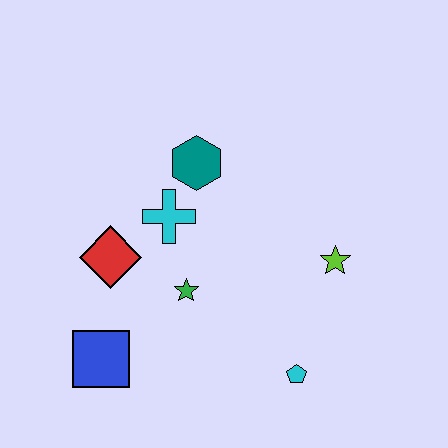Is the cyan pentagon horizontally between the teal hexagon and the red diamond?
No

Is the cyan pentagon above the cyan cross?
No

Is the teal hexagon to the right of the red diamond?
Yes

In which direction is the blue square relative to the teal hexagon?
The blue square is below the teal hexagon.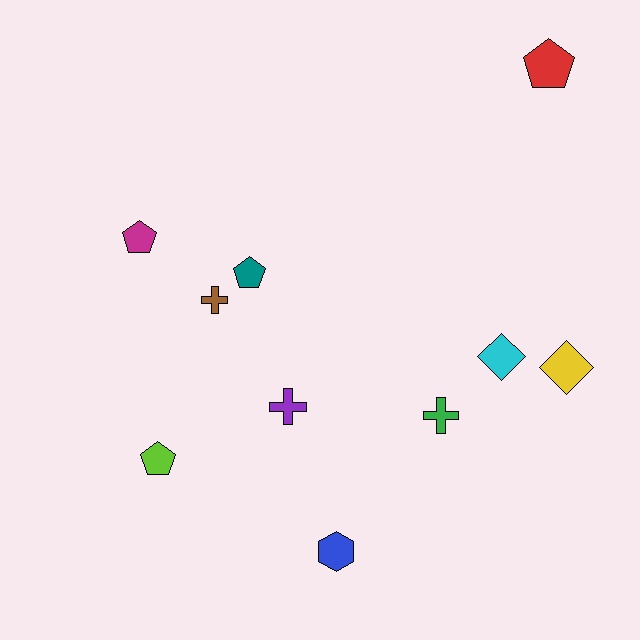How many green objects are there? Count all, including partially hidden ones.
There is 1 green object.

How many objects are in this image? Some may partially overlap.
There are 10 objects.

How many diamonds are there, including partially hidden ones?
There are 2 diamonds.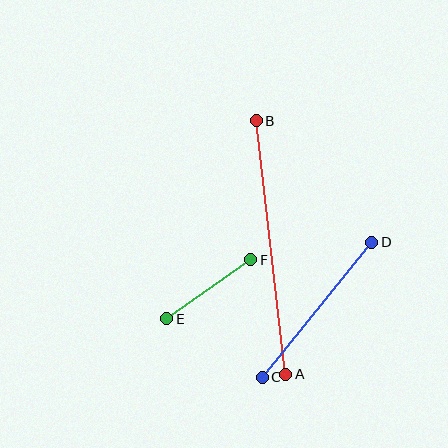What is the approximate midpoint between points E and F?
The midpoint is at approximately (209, 289) pixels.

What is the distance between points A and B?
The distance is approximately 255 pixels.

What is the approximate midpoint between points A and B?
The midpoint is at approximately (271, 248) pixels.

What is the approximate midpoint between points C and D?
The midpoint is at approximately (317, 310) pixels.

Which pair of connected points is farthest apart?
Points A and B are farthest apart.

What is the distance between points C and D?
The distance is approximately 174 pixels.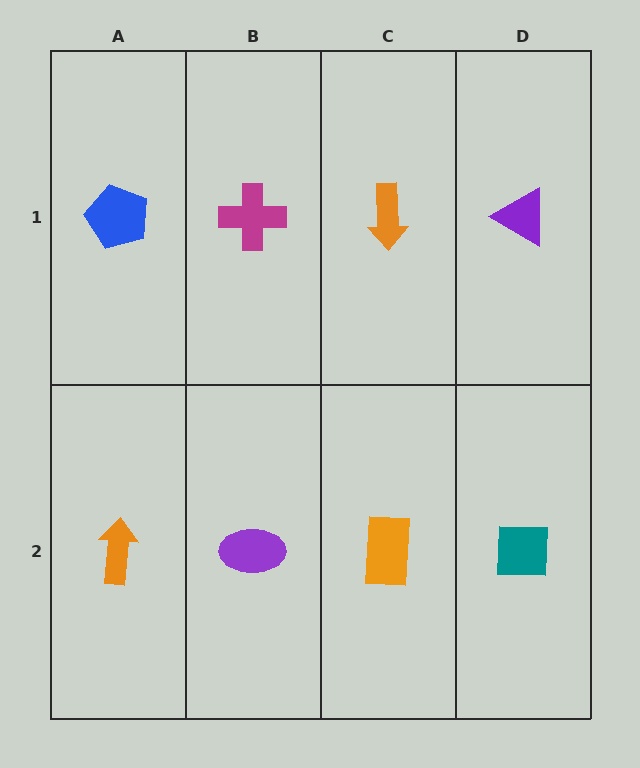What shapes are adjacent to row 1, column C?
An orange rectangle (row 2, column C), a magenta cross (row 1, column B), a purple triangle (row 1, column D).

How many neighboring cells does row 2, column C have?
3.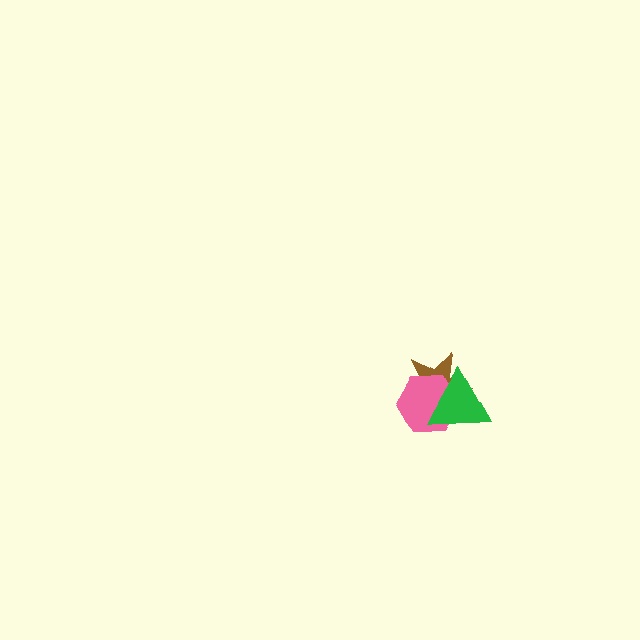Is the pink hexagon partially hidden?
Yes, it is partially covered by another shape.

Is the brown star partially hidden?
Yes, it is partially covered by another shape.